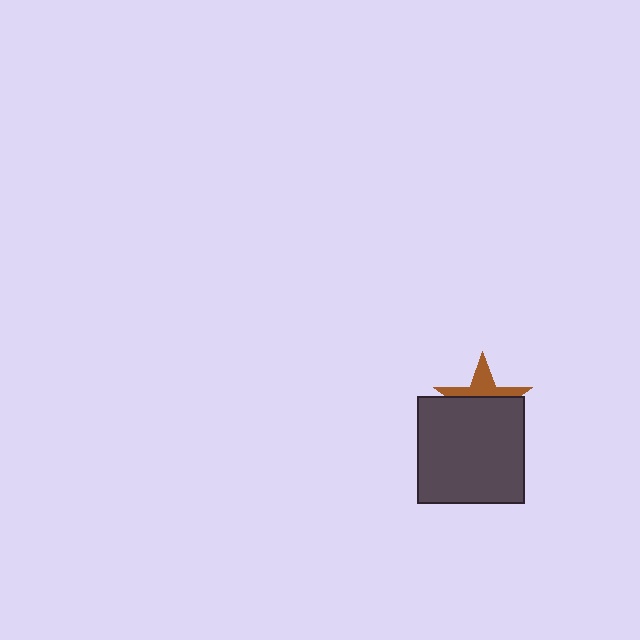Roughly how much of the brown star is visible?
A small part of it is visible (roughly 37%).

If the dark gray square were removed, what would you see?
You would see the complete brown star.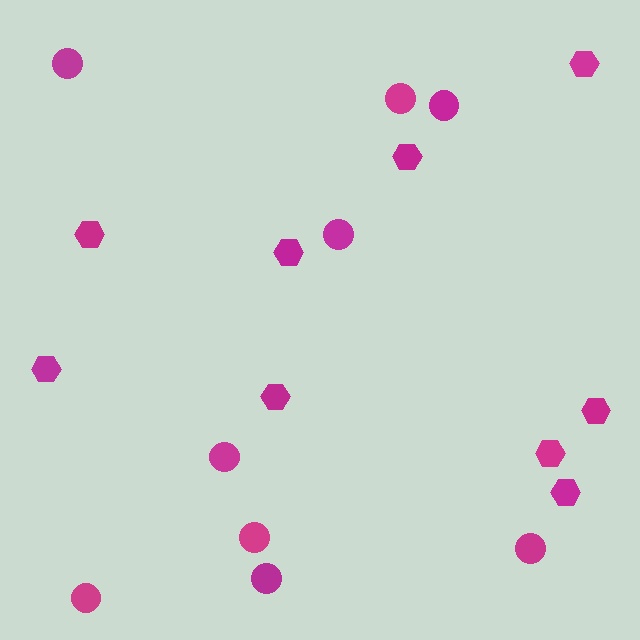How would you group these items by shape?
There are 2 groups: one group of hexagons (9) and one group of circles (9).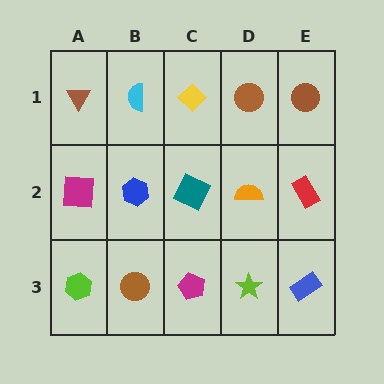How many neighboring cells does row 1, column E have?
2.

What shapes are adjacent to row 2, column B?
A cyan semicircle (row 1, column B), a brown circle (row 3, column B), a magenta square (row 2, column A), a teal square (row 2, column C).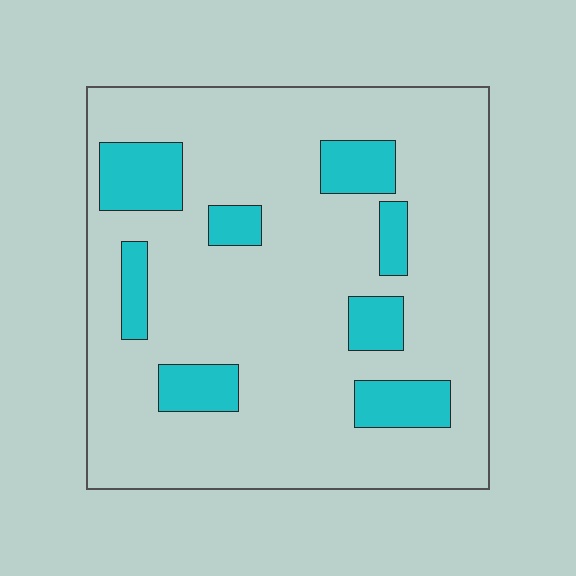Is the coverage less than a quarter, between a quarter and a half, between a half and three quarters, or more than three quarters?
Less than a quarter.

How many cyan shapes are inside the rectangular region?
8.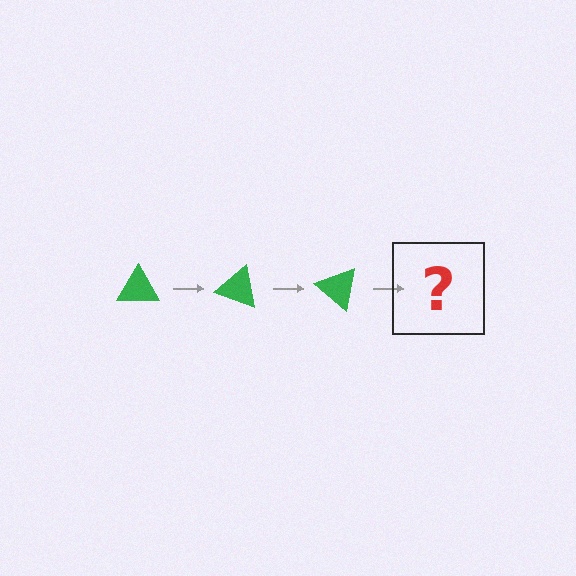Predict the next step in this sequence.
The next step is a green triangle rotated 60 degrees.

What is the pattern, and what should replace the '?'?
The pattern is that the triangle rotates 20 degrees each step. The '?' should be a green triangle rotated 60 degrees.